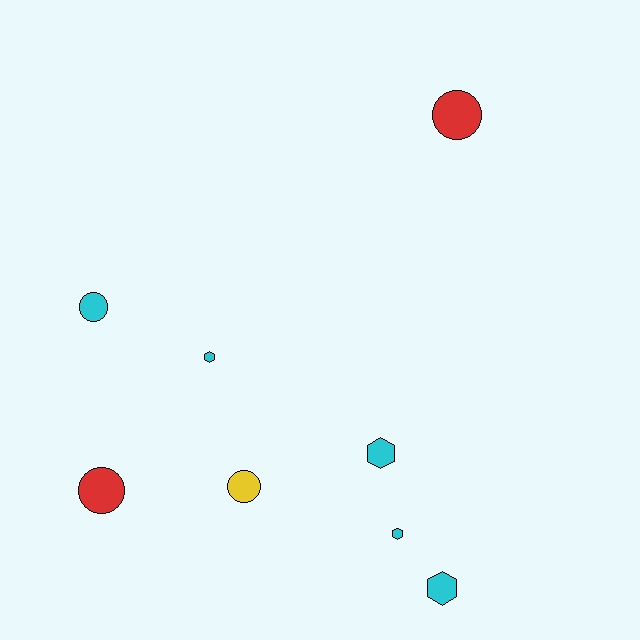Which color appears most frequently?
Cyan, with 5 objects.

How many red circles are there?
There are 2 red circles.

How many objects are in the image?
There are 8 objects.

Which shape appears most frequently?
Hexagon, with 4 objects.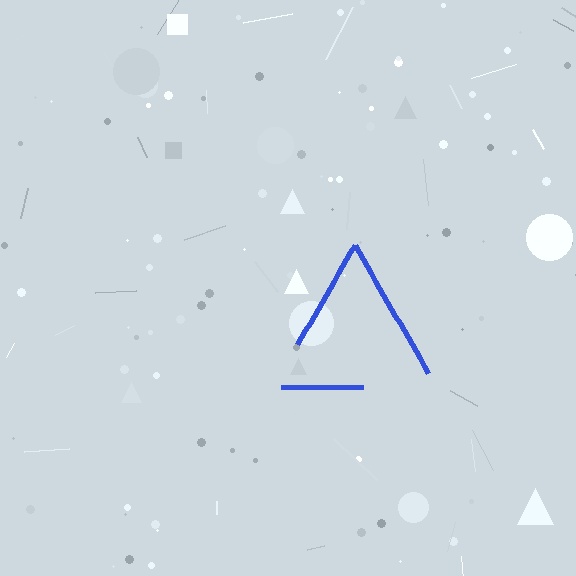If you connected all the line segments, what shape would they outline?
They would outline a triangle.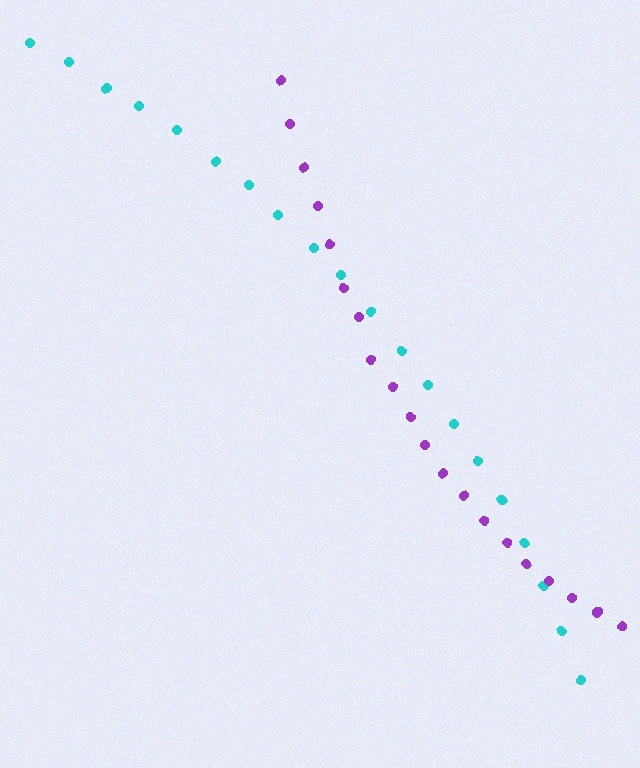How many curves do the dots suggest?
There are 2 distinct paths.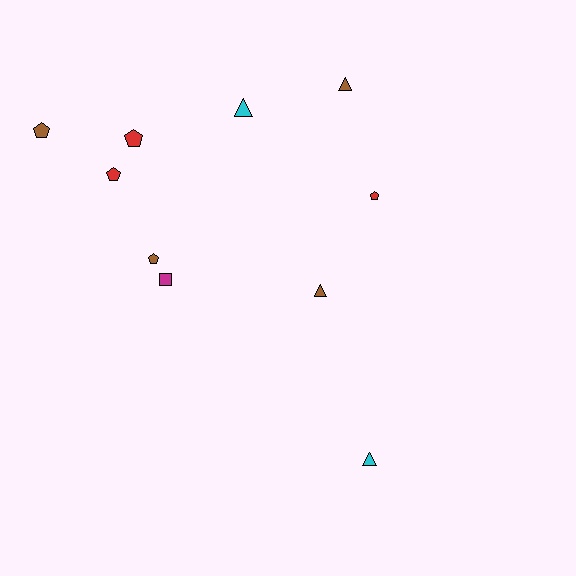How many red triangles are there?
There are no red triangles.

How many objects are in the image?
There are 10 objects.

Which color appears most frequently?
Brown, with 4 objects.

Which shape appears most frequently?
Pentagon, with 5 objects.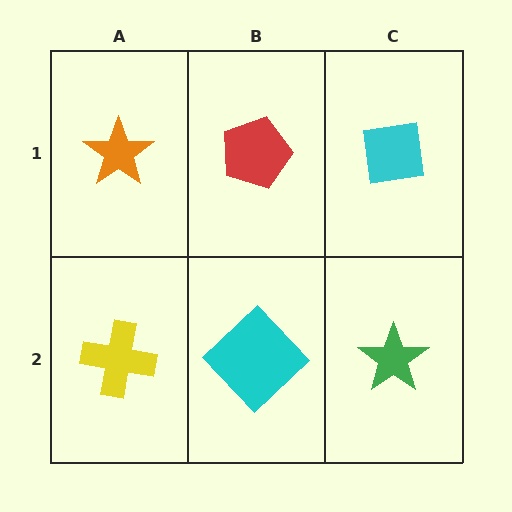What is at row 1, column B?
A red pentagon.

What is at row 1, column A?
An orange star.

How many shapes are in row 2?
3 shapes.